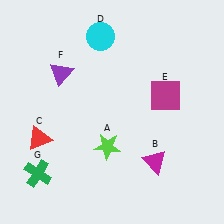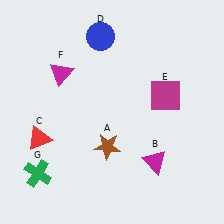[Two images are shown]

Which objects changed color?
A changed from lime to brown. D changed from cyan to blue. F changed from purple to magenta.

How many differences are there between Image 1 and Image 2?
There are 3 differences between the two images.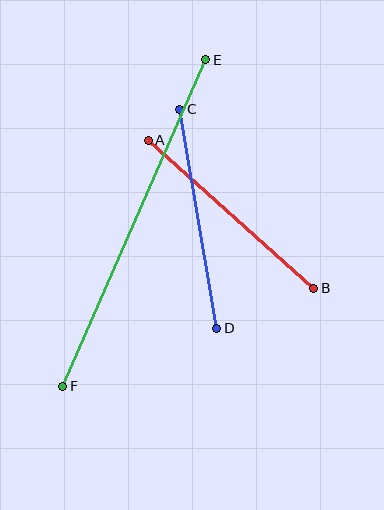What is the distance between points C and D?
The distance is approximately 222 pixels.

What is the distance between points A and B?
The distance is approximately 222 pixels.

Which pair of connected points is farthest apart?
Points E and F are farthest apart.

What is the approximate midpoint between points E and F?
The midpoint is at approximately (134, 223) pixels.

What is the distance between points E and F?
The distance is approximately 356 pixels.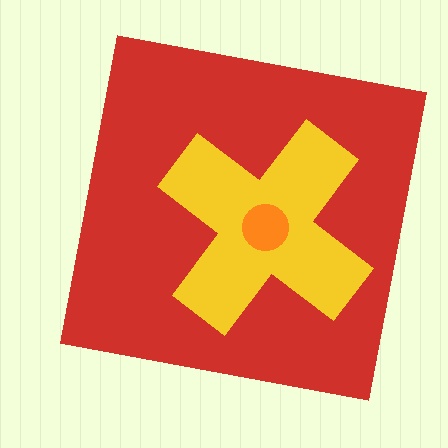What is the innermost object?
The orange circle.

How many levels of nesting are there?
3.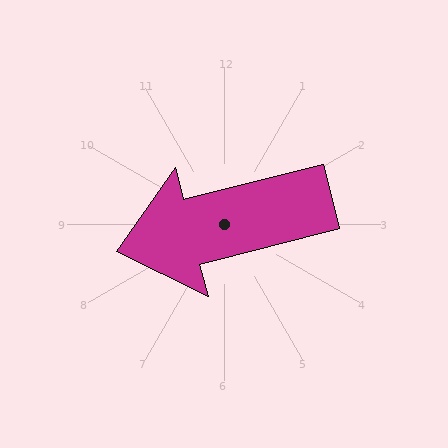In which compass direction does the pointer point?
West.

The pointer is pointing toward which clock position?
Roughly 9 o'clock.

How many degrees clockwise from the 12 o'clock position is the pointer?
Approximately 256 degrees.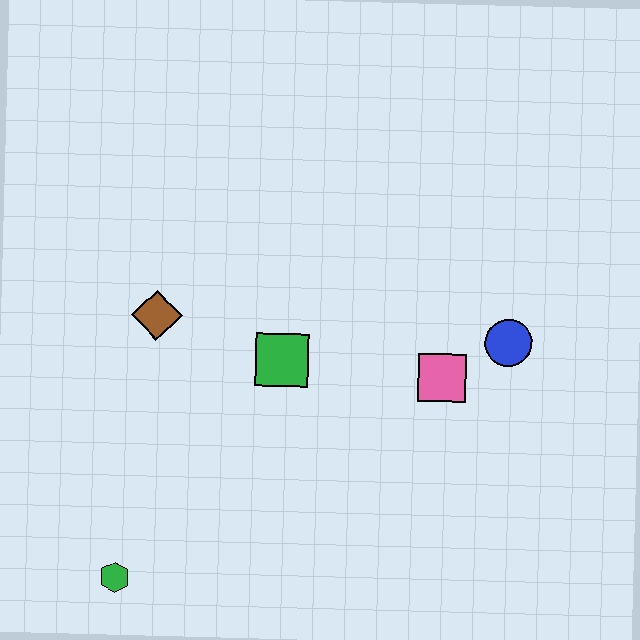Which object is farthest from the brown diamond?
The blue circle is farthest from the brown diamond.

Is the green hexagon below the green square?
Yes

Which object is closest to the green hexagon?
The brown diamond is closest to the green hexagon.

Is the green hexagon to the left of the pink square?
Yes